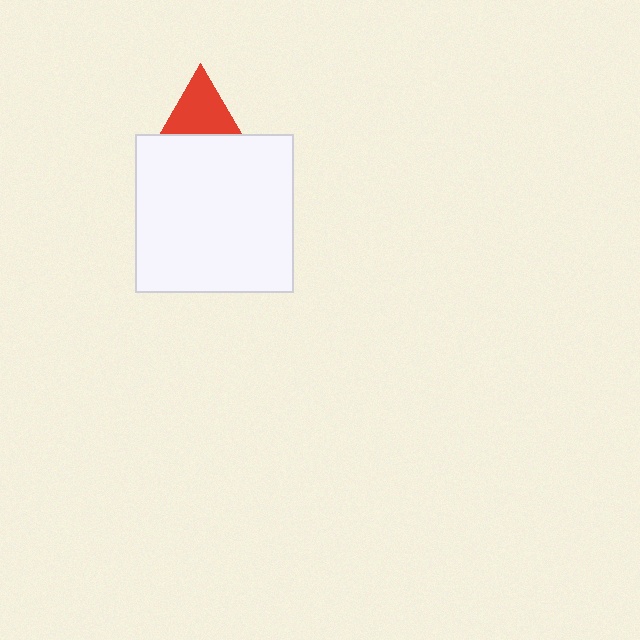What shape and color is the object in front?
The object in front is a white square.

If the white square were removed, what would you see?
You would see the complete red triangle.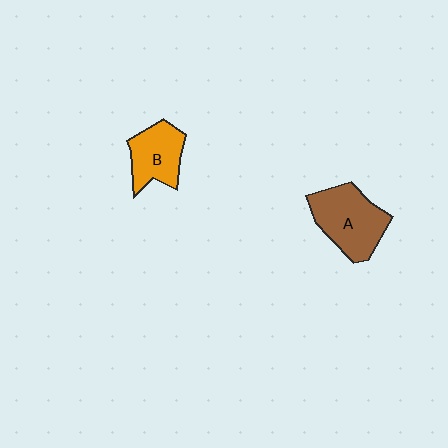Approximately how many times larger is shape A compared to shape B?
Approximately 1.4 times.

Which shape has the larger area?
Shape A (brown).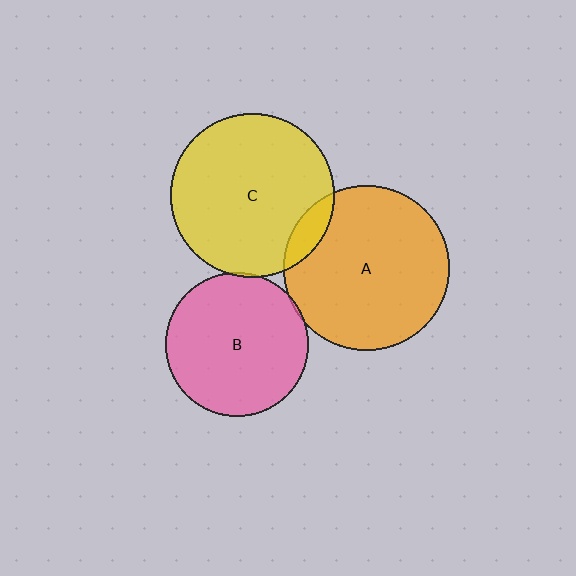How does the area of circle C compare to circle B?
Approximately 1.3 times.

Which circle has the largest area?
Circle A (orange).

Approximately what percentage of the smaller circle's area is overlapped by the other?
Approximately 5%.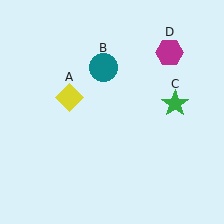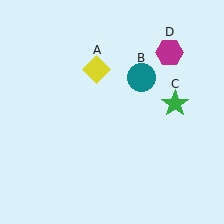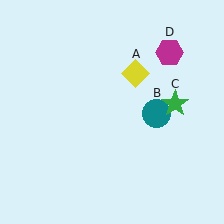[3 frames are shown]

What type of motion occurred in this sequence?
The yellow diamond (object A), teal circle (object B) rotated clockwise around the center of the scene.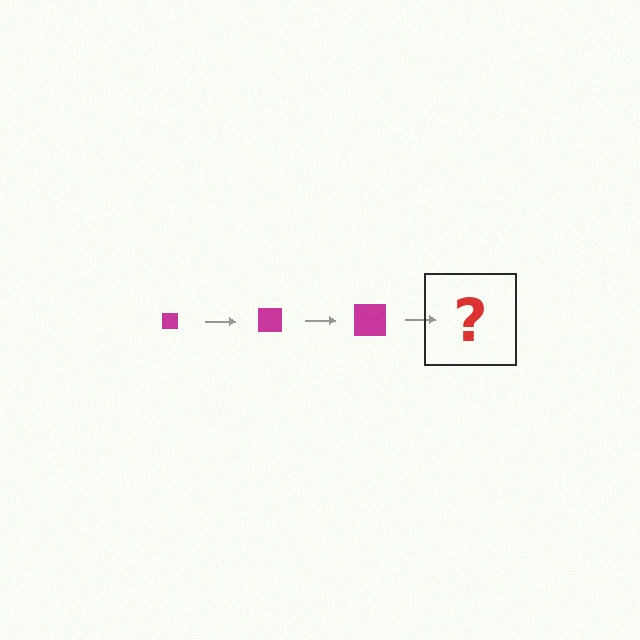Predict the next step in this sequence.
The next step is a magenta square, larger than the previous one.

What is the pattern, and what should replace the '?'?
The pattern is that the square gets progressively larger each step. The '?' should be a magenta square, larger than the previous one.